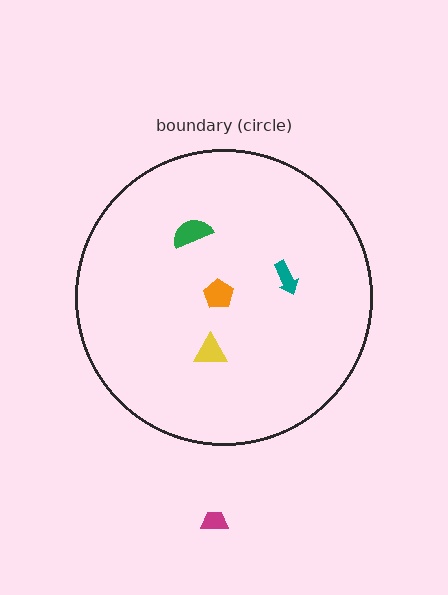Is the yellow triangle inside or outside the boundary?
Inside.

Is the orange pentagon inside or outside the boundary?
Inside.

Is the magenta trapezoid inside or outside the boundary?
Outside.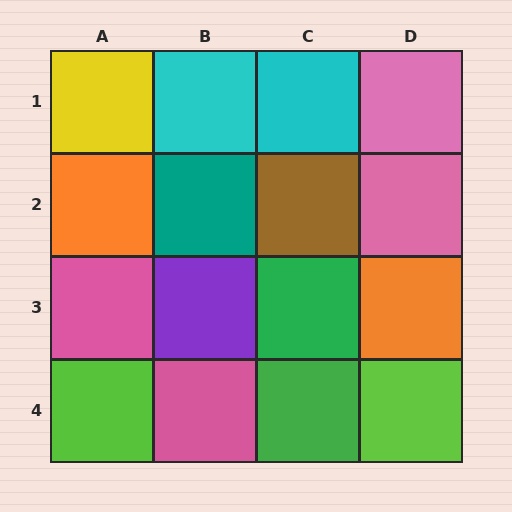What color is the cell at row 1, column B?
Cyan.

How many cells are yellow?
1 cell is yellow.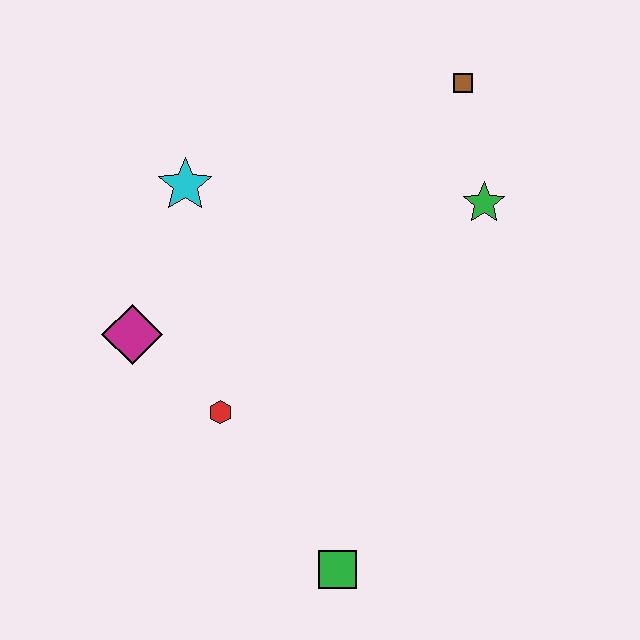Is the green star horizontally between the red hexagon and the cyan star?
No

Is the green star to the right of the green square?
Yes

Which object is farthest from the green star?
The green square is farthest from the green star.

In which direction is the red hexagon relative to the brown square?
The red hexagon is below the brown square.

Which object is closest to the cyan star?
The magenta diamond is closest to the cyan star.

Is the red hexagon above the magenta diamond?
No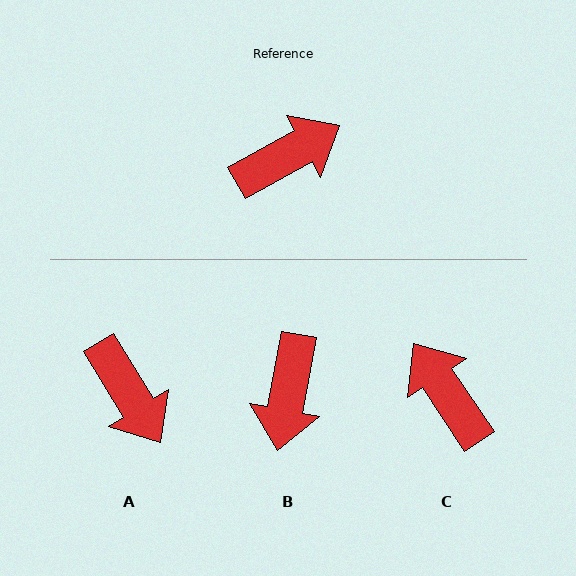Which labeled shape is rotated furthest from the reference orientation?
B, about 130 degrees away.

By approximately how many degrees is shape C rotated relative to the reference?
Approximately 95 degrees counter-clockwise.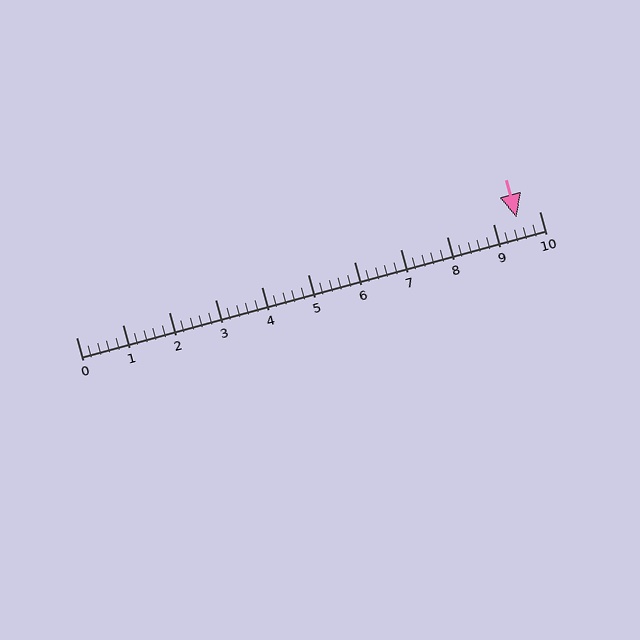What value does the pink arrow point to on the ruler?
The pink arrow points to approximately 9.5.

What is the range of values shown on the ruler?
The ruler shows values from 0 to 10.